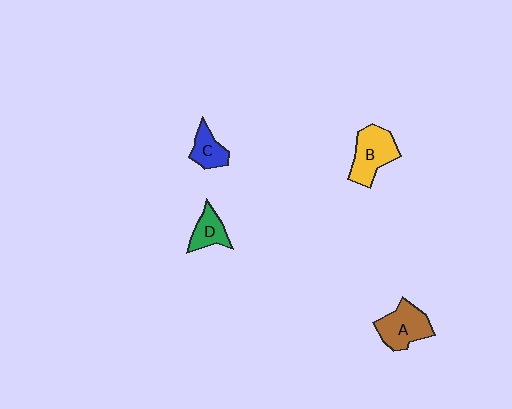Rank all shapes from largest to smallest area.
From largest to smallest: B (yellow), A (brown), D (green), C (blue).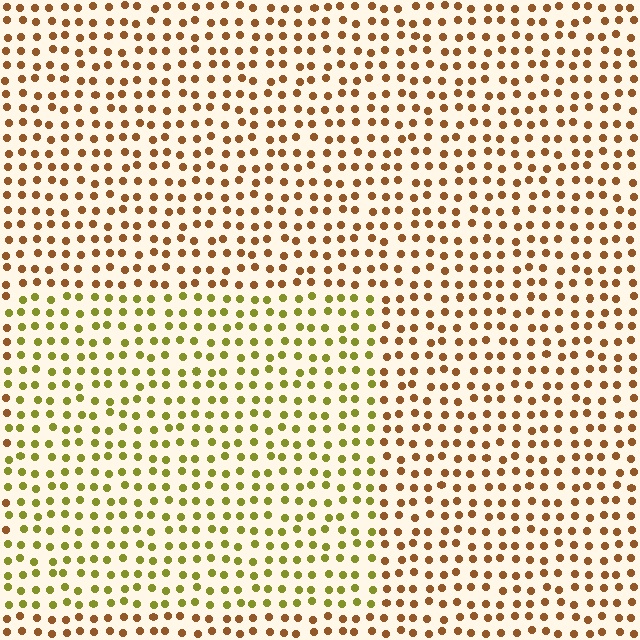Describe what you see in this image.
The image is filled with small brown elements in a uniform arrangement. A rectangle-shaped region is visible where the elements are tinted to a slightly different hue, forming a subtle color boundary.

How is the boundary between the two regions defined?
The boundary is defined purely by a slight shift in hue (about 43 degrees). Spacing, size, and orientation are identical on both sides.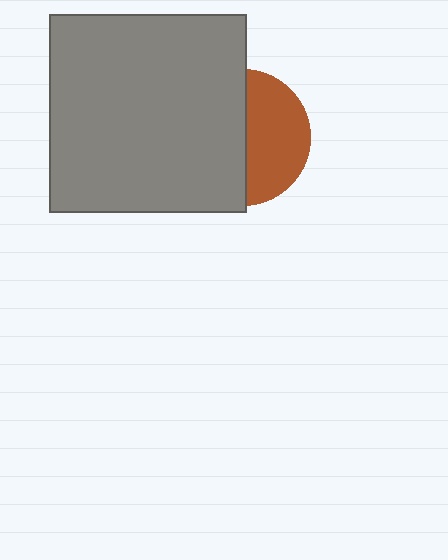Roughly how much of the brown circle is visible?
About half of it is visible (roughly 45%).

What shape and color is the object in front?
The object in front is a gray square.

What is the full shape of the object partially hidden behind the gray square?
The partially hidden object is a brown circle.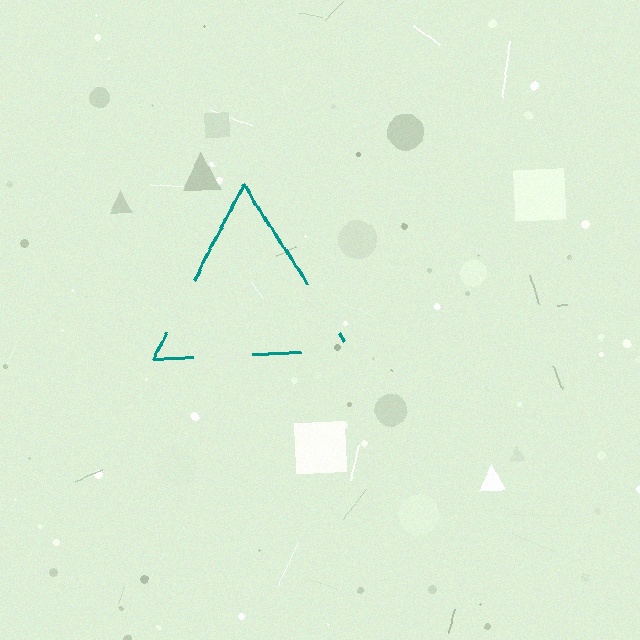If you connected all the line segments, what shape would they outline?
They would outline a triangle.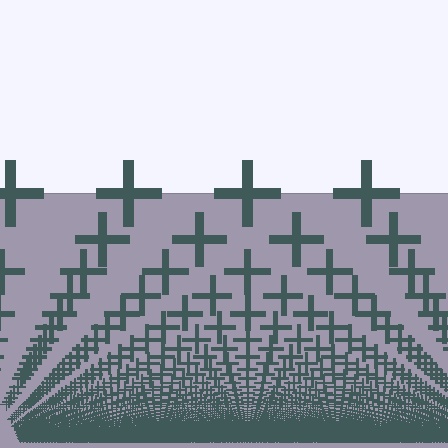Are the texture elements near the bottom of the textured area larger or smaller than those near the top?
Smaller. The gradient is inverted — elements near the bottom are smaller and denser.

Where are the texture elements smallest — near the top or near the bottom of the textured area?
Near the bottom.